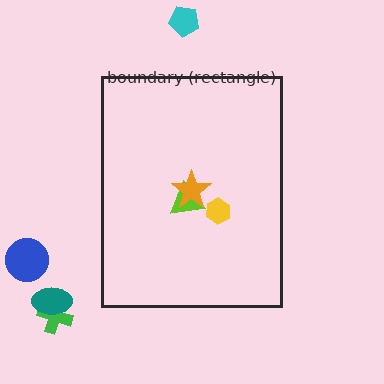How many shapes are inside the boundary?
3 inside, 4 outside.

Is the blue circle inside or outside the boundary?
Outside.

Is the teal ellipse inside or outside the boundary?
Outside.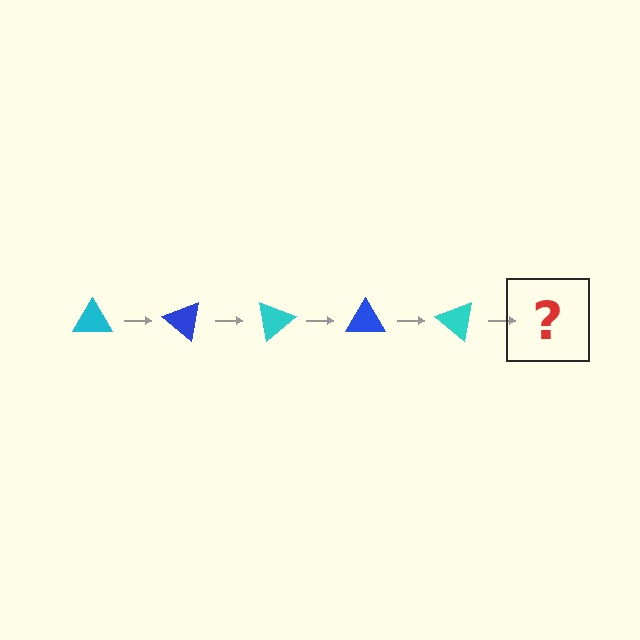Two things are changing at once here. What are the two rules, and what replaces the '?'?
The two rules are that it rotates 40 degrees each step and the color cycles through cyan and blue. The '?' should be a blue triangle, rotated 200 degrees from the start.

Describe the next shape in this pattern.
It should be a blue triangle, rotated 200 degrees from the start.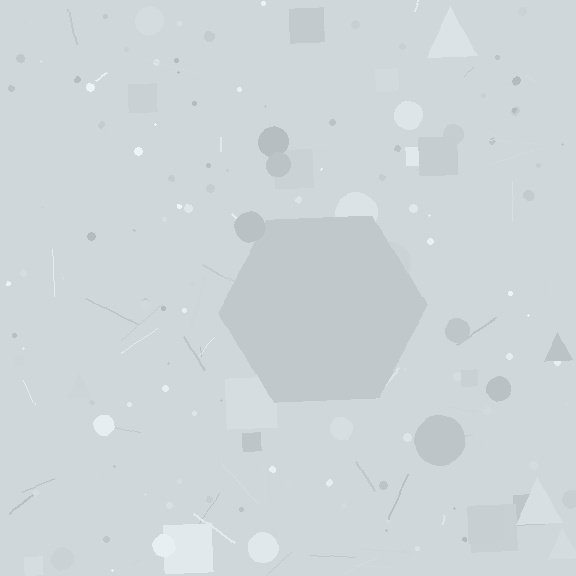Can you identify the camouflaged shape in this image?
The camouflaged shape is a hexagon.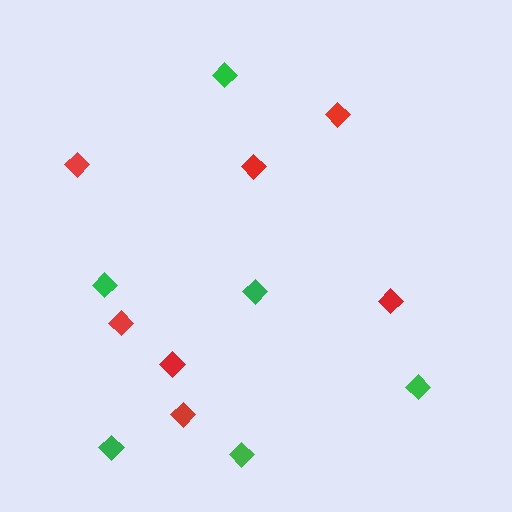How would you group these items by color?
There are 2 groups: one group of red diamonds (7) and one group of green diamonds (6).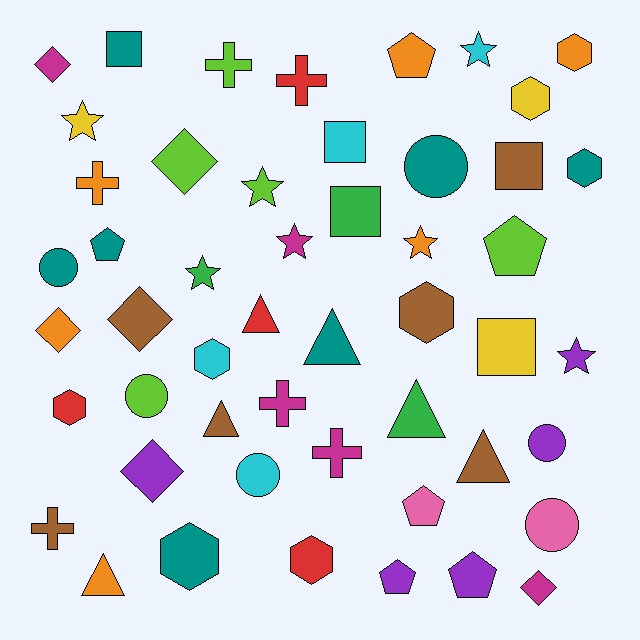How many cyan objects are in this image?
There are 4 cyan objects.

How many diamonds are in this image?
There are 6 diamonds.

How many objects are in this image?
There are 50 objects.